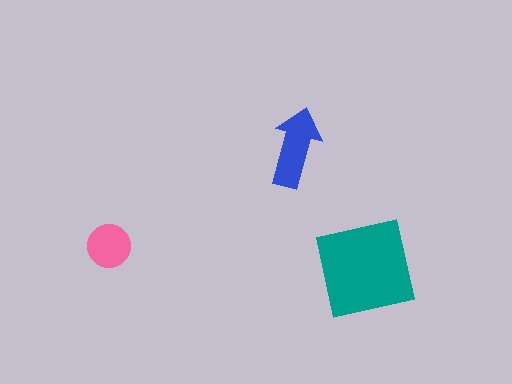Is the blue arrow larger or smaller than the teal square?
Smaller.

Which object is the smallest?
The pink circle.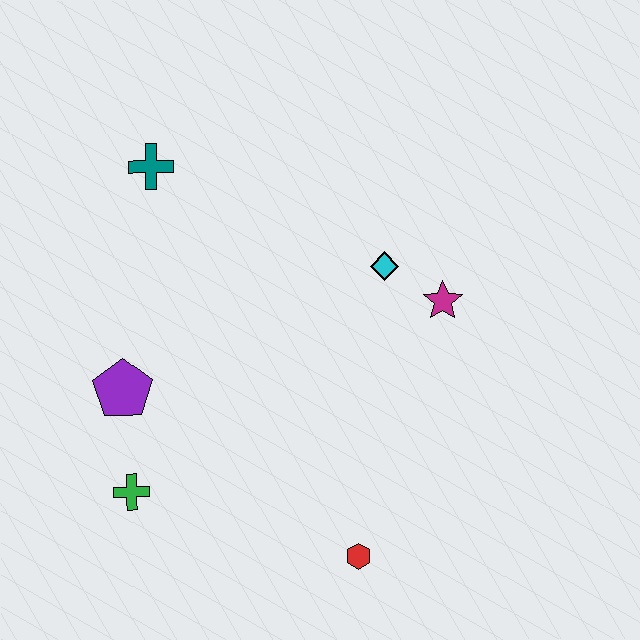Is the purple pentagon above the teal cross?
No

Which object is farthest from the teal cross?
The red hexagon is farthest from the teal cross.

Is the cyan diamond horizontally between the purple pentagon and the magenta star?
Yes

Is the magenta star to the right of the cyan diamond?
Yes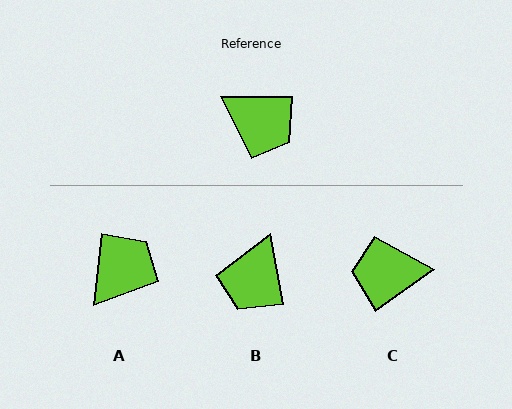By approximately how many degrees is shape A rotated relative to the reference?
Approximately 84 degrees counter-clockwise.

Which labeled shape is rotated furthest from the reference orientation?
C, about 146 degrees away.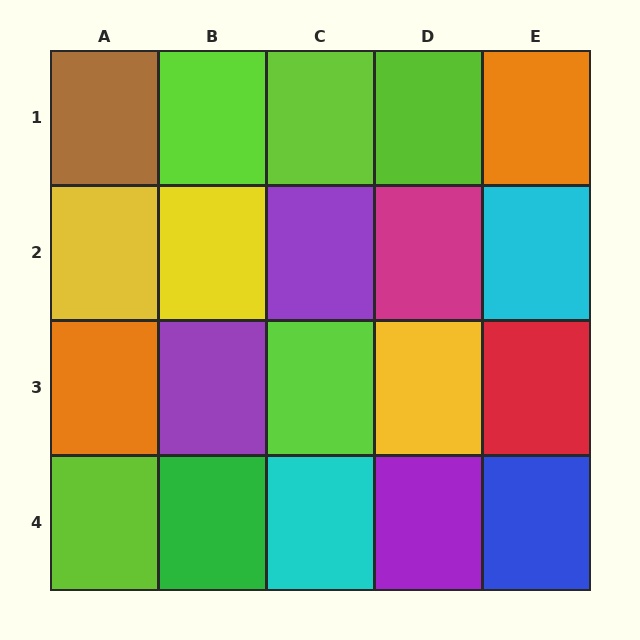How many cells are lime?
5 cells are lime.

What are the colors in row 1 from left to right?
Brown, lime, lime, lime, orange.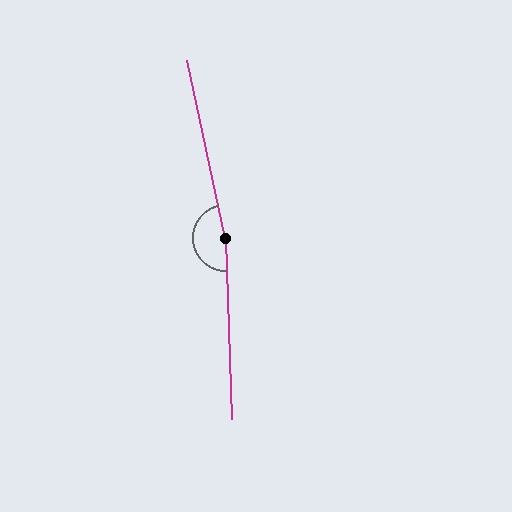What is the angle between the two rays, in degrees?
Approximately 170 degrees.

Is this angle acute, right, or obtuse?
It is obtuse.